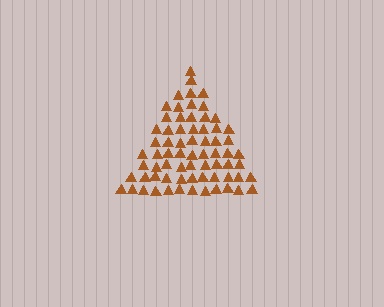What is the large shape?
The large shape is a triangle.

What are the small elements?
The small elements are triangles.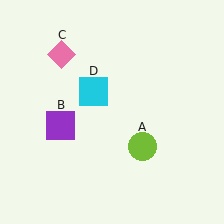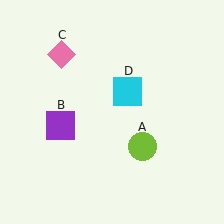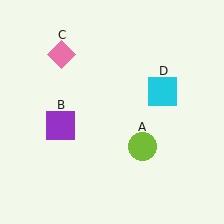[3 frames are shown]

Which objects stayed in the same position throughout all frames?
Lime circle (object A) and purple square (object B) and pink diamond (object C) remained stationary.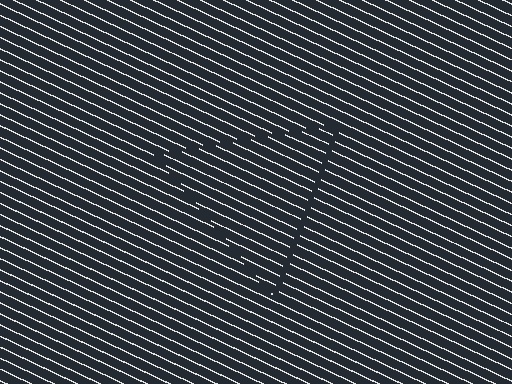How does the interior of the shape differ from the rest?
The interior of the shape contains the same grating, shifted by half a period — the contour is defined by the phase discontinuity where line-ends from the inner and outer gratings abut.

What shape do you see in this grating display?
An illusory triangle. The interior of the shape contains the same grating, shifted by half a period — the contour is defined by the phase discontinuity where line-ends from the inner and outer gratings abut.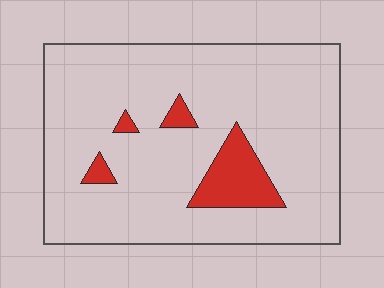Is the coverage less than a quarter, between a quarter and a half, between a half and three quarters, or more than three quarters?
Less than a quarter.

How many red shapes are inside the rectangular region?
4.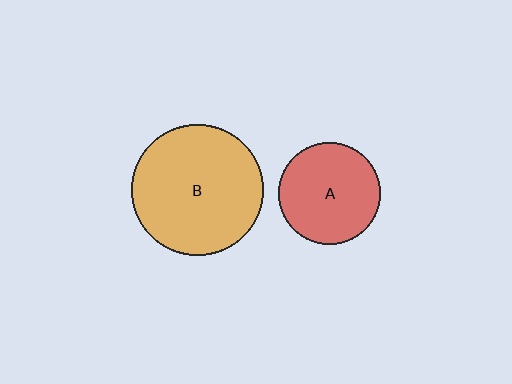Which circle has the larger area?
Circle B (orange).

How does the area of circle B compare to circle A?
Approximately 1.7 times.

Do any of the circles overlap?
No, none of the circles overlap.